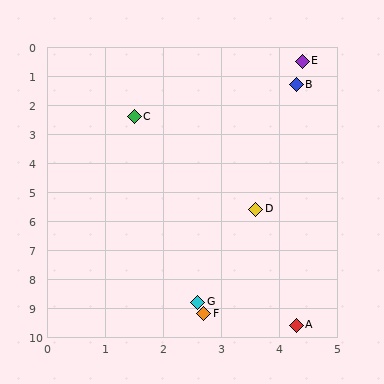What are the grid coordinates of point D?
Point D is at approximately (3.6, 5.6).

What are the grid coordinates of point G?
Point G is at approximately (2.6, 8.8).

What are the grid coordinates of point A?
Point A is at approximately (4.3, 9.6).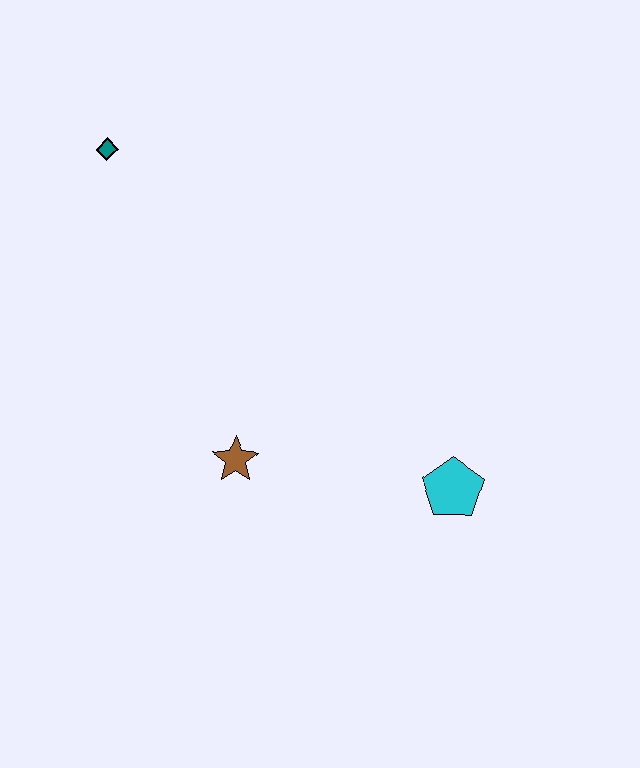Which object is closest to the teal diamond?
The brown star is closest to the teal diamond.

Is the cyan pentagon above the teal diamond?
No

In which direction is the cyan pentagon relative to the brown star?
The cyan pentagon is to the right of the brown star.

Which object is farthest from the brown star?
The teal diamond is farthest from the brown star.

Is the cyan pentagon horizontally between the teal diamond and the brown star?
No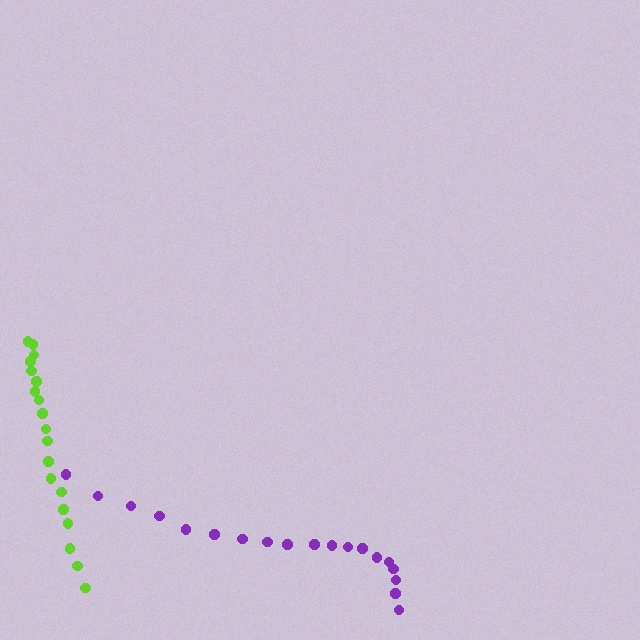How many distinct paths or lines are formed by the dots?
There are 2 distinct paths.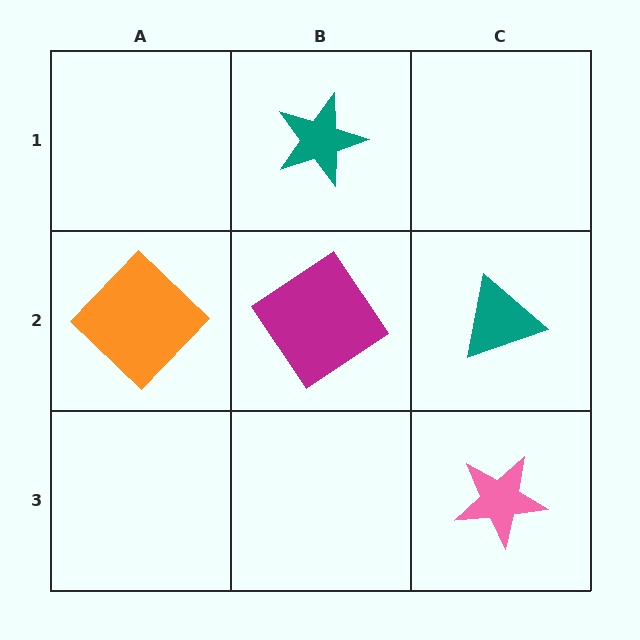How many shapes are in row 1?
1 shape.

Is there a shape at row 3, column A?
No, that cell is empty.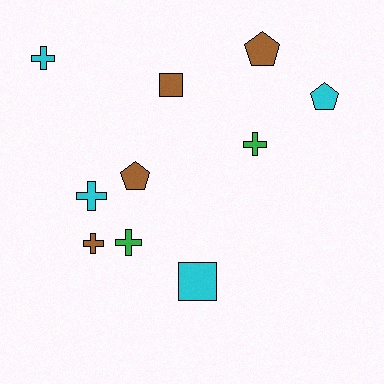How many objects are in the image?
There are 10 objects.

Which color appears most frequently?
Cyan, with 4 objects.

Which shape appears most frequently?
Cross, with 5 objects.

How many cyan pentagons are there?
There is 1 cyan pentagon.